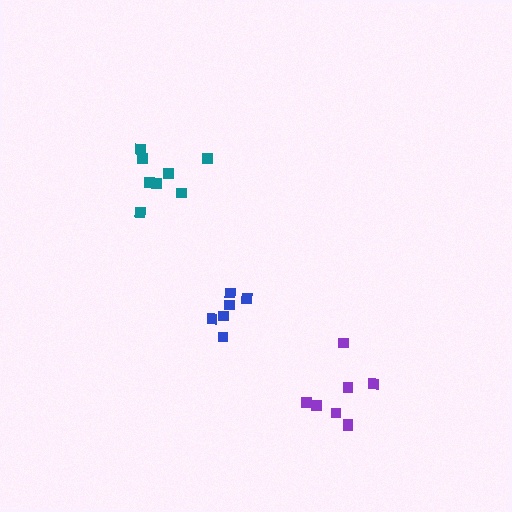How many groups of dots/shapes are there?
There are 3 groups.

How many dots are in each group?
Group 1: 8 dots, Group 2: 6 dots, Group 3: 8 dots (22 total).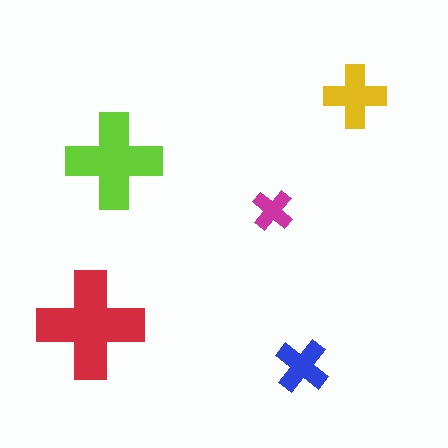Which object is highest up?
The yellow cross is topmost.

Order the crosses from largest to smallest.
the red one, the lime one, the yellow one, the blue one, the magenta one.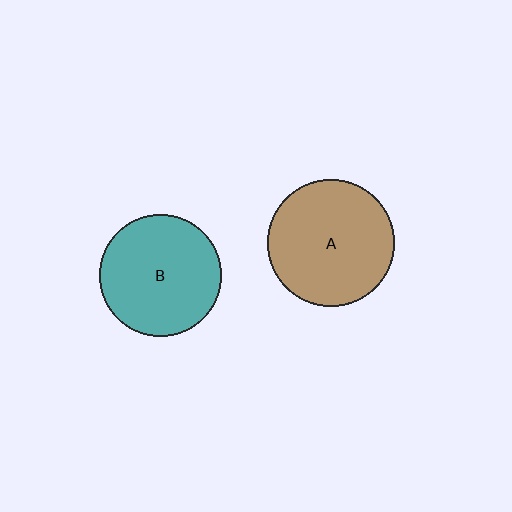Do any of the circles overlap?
No, none of the circles overlap.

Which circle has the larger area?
Circle A (brown).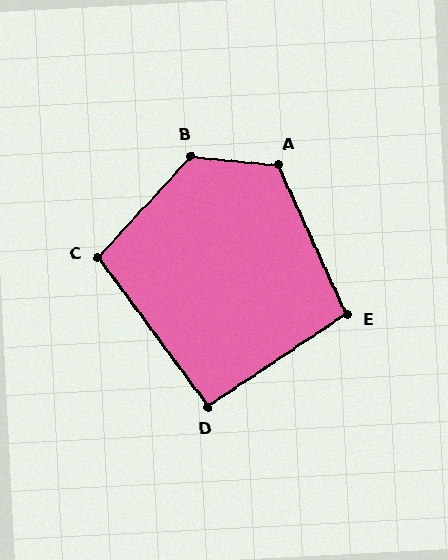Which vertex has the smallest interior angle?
D, at approximately 93 degrees.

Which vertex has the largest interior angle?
B, at approximately 127 degrees.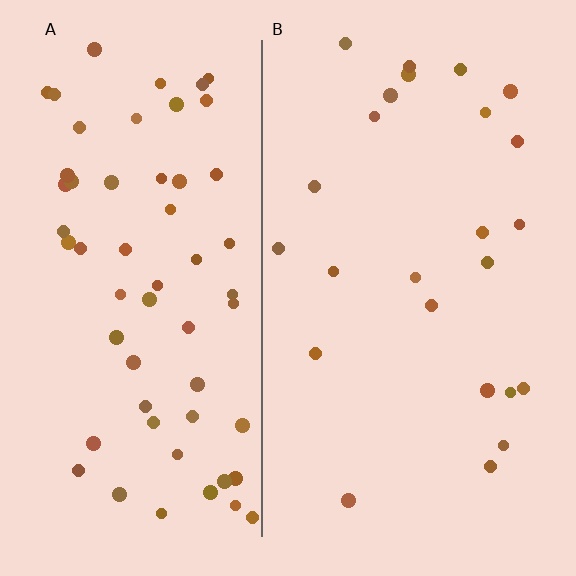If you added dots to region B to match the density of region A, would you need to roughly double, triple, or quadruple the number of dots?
Approximately double.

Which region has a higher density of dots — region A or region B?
A (the left).